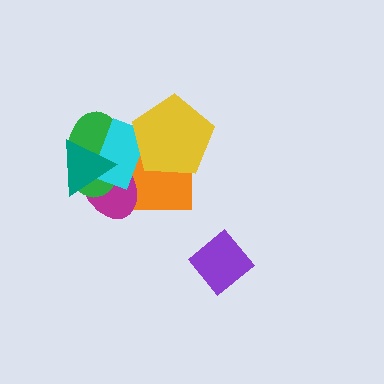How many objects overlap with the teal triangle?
4 objects overlap with the teal triangle.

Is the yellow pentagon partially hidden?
No, no other shape covers it.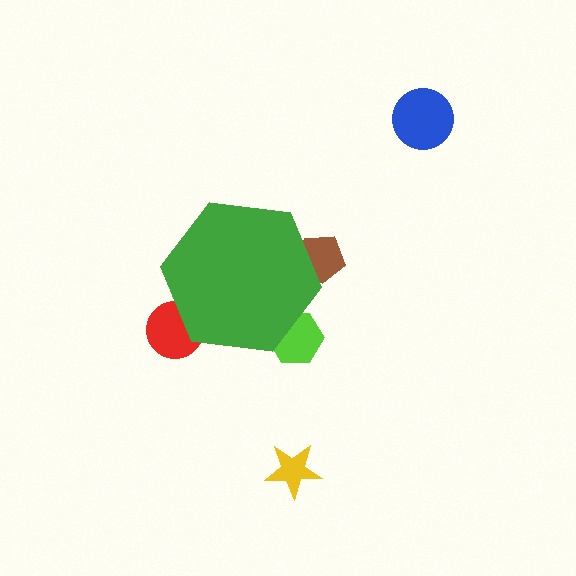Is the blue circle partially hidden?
No, the blue circle is fully visible.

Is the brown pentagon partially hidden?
Yes, the brown pentagon is partially hidden behind the green hexagon.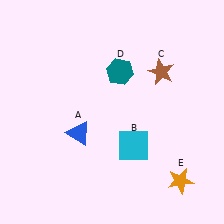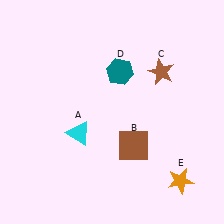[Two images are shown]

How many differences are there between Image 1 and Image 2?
There are 2 differences between the two images.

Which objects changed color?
A changed from blue to cyan. B changed from cyan to brown.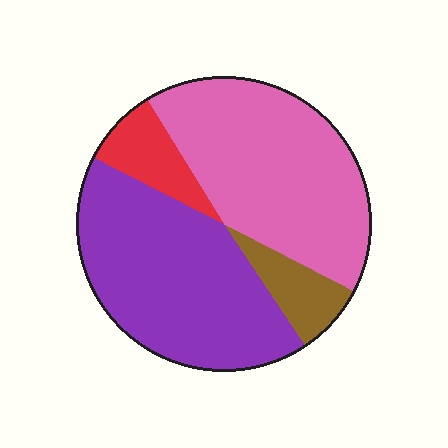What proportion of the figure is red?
Red covers about 10% of the figure.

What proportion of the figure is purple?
Purple takes up about two fifths (2/5) of the figure.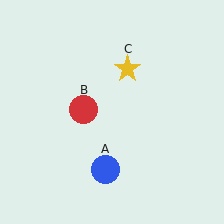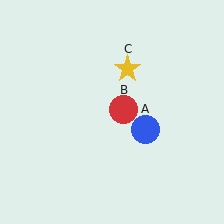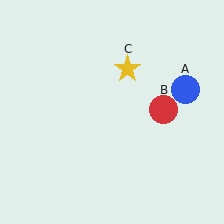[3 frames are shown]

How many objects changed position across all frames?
2 objects changed position: blue circle (object A), red circle (object B).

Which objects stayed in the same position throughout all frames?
Yellow star (object C) remained stationary.